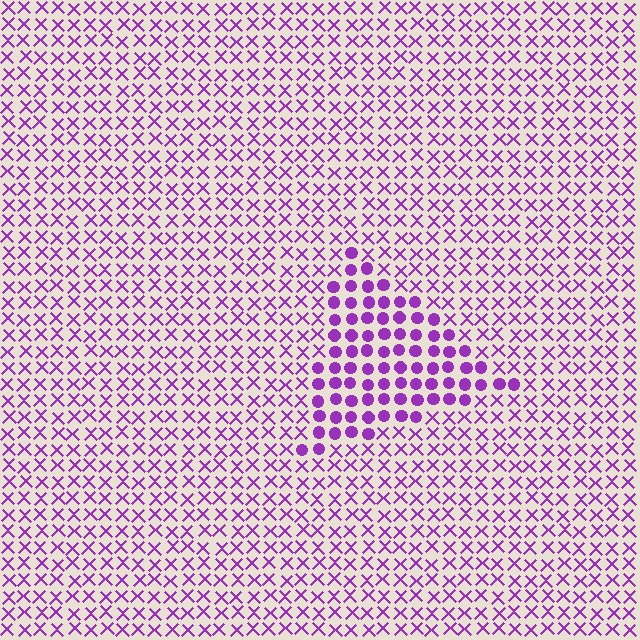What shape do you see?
I see a triangle.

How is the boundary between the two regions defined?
The boundary is defined by a change in element shape: circles inside vs. X marks outside. All elements share the same color and spacing.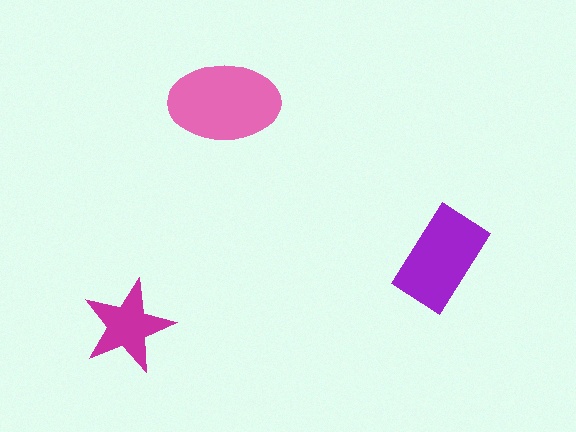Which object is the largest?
The pink ellipse.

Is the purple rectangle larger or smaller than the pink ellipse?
Smaller.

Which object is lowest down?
The magenta star is bottommost.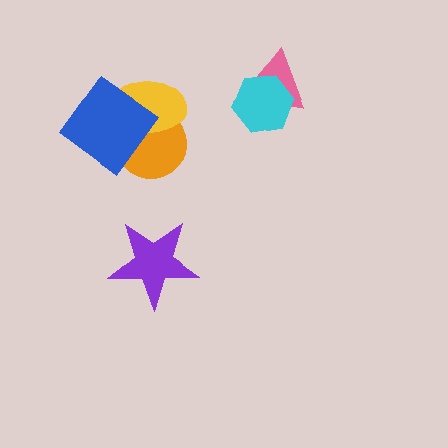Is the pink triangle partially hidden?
Yes, it is partially covered by another shape.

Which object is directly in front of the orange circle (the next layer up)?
The yellow ellipse is directly in front of the orange circle.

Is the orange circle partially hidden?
Yes, it is partially covered by another shape.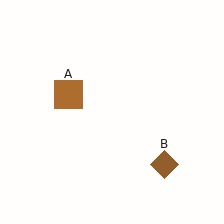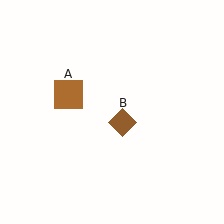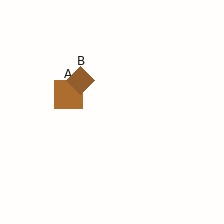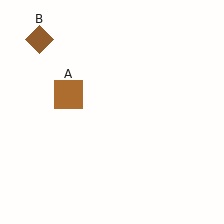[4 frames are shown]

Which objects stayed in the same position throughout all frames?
Brown square (object A) remained stationary.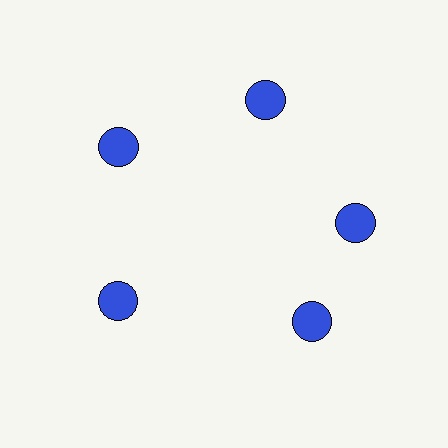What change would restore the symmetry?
The symmetry would be restored by rotating it back into even spacing with its neighbors so that all 5 circles sit at equal angles and equal distance from the center.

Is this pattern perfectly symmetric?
No. The 5 blue circles are arranged in a ring, but one element near the 5 o'clock position is rotated out of alignment along the ring, breaking the 5-fold rotational symmetry.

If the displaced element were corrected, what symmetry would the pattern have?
It would have 5-fold rotational symmetry — the pattern would map onto itself every 72 degrees.